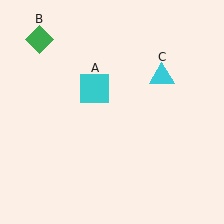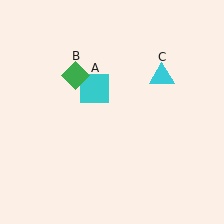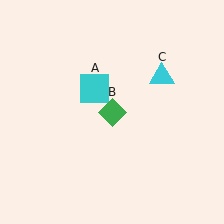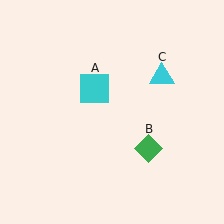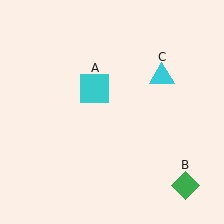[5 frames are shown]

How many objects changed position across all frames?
1 object changed position: green diamond (object B).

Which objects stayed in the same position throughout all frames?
Cyan square (object A) and cyan triangle (object C) remained stationary.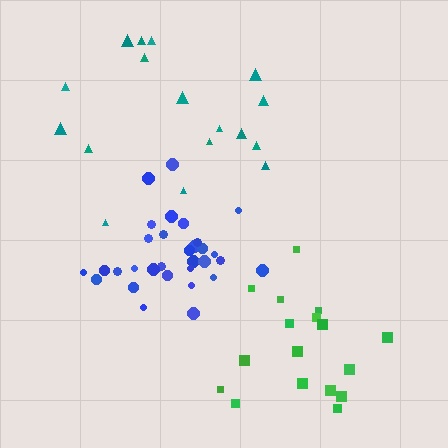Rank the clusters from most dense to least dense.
blue, green, teal.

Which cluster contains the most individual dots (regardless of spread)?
Blue (31).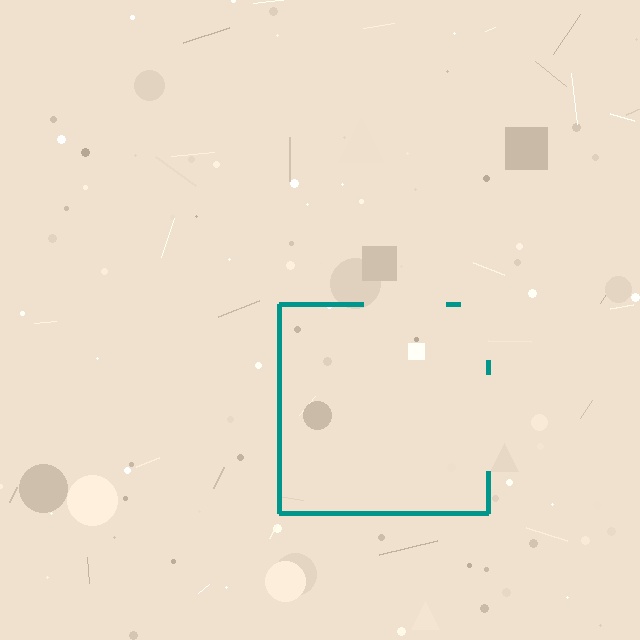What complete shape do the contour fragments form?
The contour fragments form a square.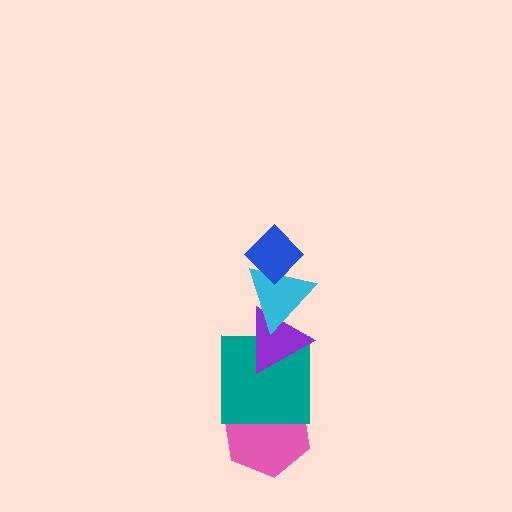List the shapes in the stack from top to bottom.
From top to bottom: the blue diamond, the cyan triangle, the purple triangle, the teal square, the pink hexagon.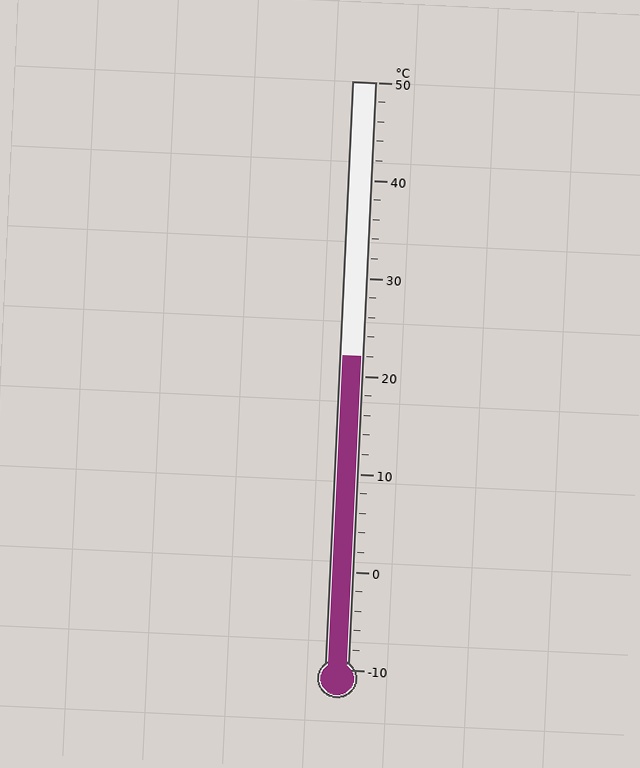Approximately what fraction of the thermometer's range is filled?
The thermometer is filled to approximately 55% of its range.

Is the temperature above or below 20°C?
The temperature is above 20°C.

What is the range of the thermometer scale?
The thermometer scale ranges from -10°C to 50°C.